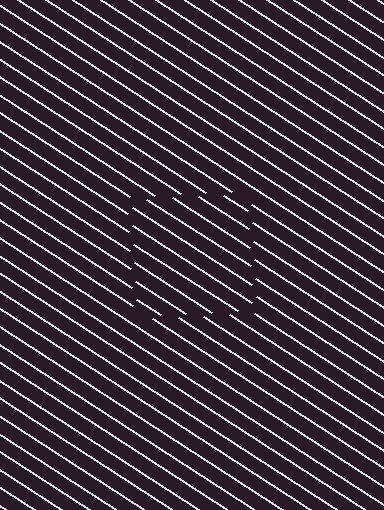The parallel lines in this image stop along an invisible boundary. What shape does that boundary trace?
An illusory square. The interior of the shape contains the same grating, shifted by half a period — the contour is defined by the phase discontinuity where line-ends from the inner and outer gratings abut.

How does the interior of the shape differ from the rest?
The interior of the shape contains the same grating, shifted by half a period — the contour is defined by the phase discontinuity where line-ends from the inner and outer gratings abut.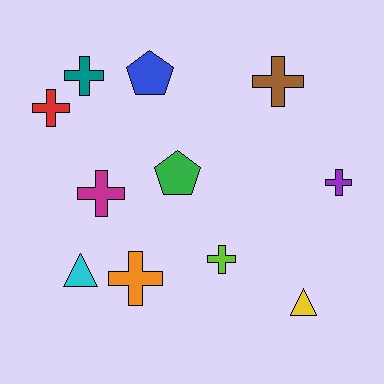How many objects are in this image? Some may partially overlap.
There are 11 objects.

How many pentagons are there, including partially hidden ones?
There are 2 pentagons.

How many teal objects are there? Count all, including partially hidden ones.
There is 1 teal object.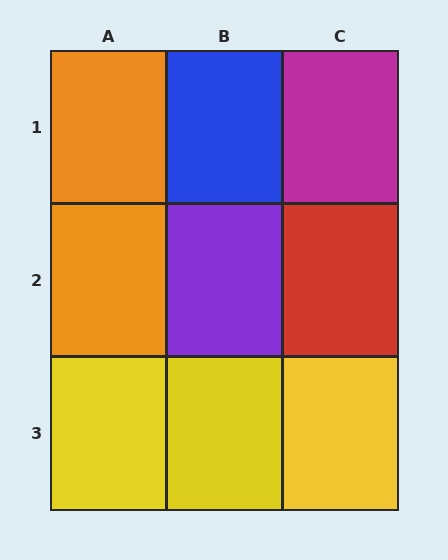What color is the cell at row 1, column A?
Orange.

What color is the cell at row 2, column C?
Red.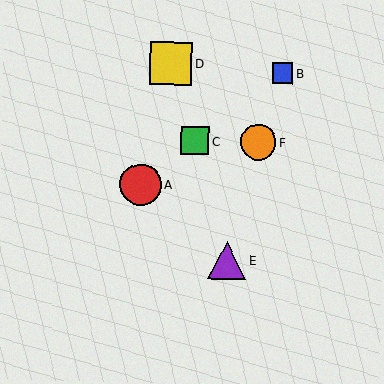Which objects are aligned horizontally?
Objects C, F are aligned horizontally.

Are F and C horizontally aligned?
Yes, both are at y≈142.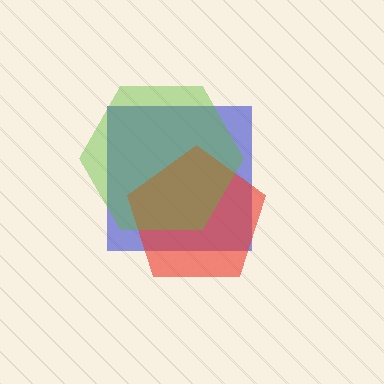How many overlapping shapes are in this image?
There are 3 overlapping shapes in the image.